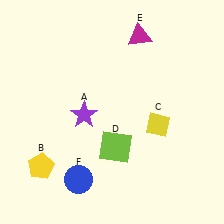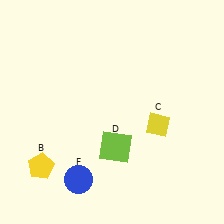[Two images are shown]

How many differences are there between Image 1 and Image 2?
There are 2 differences between the two images.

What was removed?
The purple star (A), the magenta triangle (E) were removed in Image 2.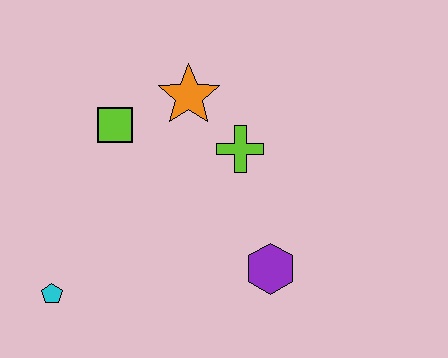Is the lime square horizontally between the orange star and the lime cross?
No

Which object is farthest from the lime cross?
The cyan pentagon is farthest from the lime cross.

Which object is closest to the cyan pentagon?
The lime square is closest to the cyan pentagon.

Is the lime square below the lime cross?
No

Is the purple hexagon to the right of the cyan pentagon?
Yes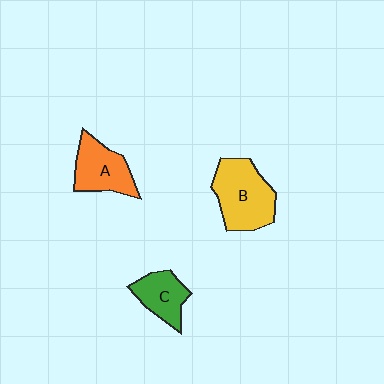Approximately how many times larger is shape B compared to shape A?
Approximately 1.3 times.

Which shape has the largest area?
Shape B (yellow).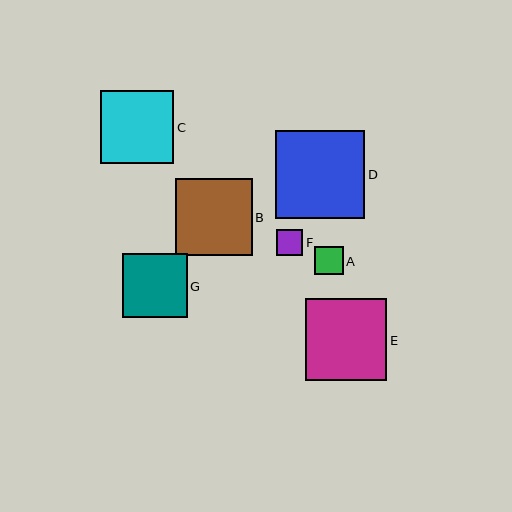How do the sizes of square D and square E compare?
Square D and square E are approximately the same size.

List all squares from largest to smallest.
From largest to smallest: D, E, B, C, G, A, F.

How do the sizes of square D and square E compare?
Square D and square E are approximately the same size.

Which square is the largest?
Square D is the largest with a size of approximately 89 pixels.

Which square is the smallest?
Square F is the smallest with a size of approximately 27 pixels.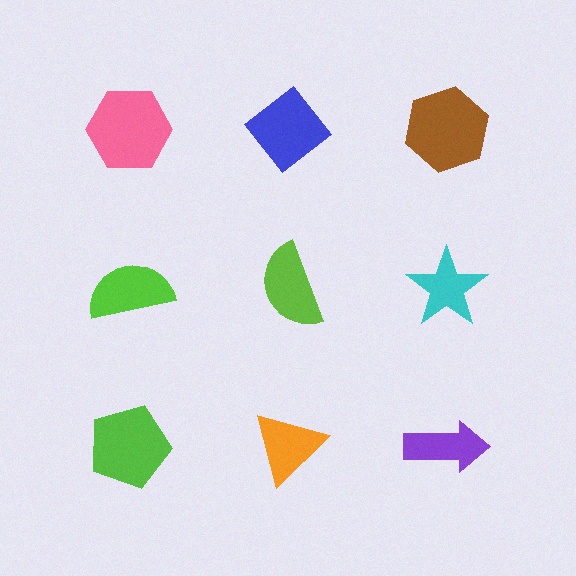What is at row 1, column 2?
A blue diamond.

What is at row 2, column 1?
A lime semicircle.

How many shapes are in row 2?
3 shapes.